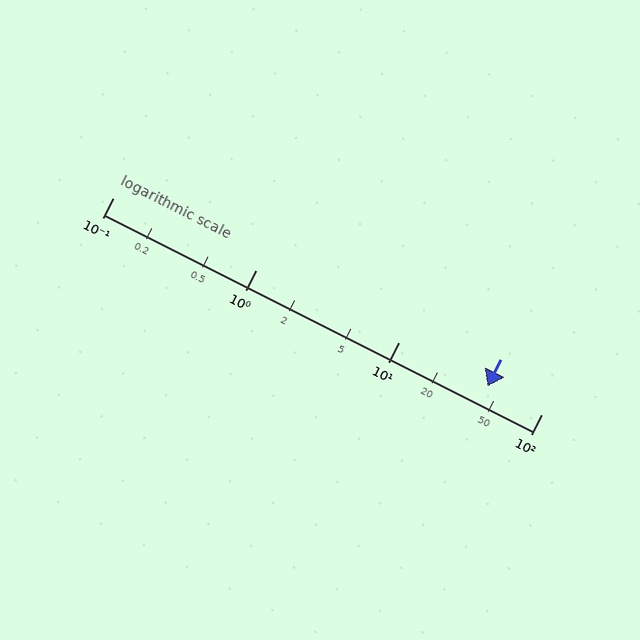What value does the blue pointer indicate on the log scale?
The pointer indicates approximately 42.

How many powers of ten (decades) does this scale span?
The scale spans 3 decades, from 0.1 to 100.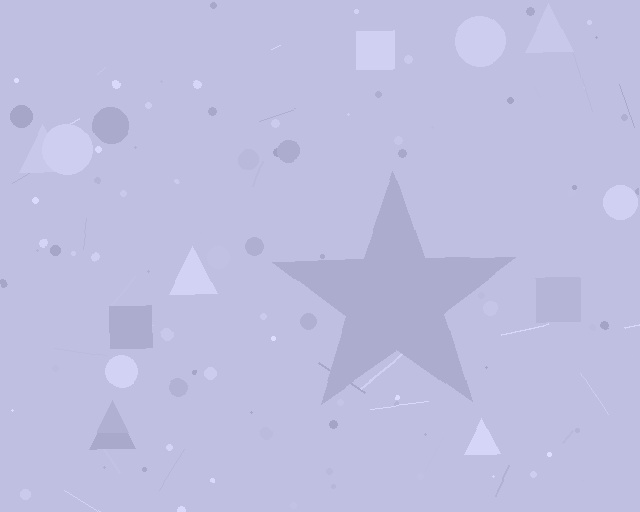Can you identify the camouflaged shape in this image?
The camouflaged shape is a star.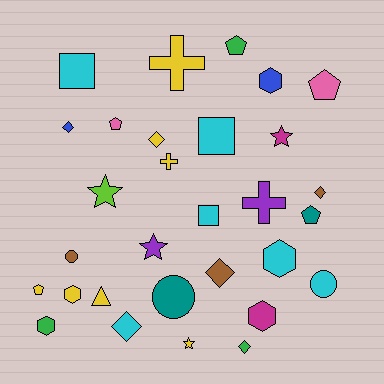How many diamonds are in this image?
There are 6 diamonds.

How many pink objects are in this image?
There are 2 pink objects.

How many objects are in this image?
There are 30 objects.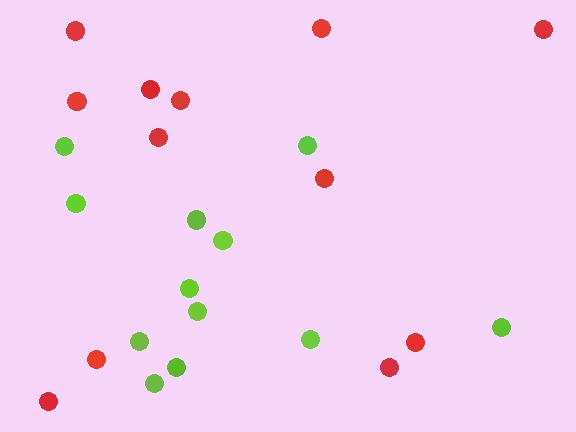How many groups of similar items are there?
There are 2 groups: one group of lime circles (12) and one group of red circles (12).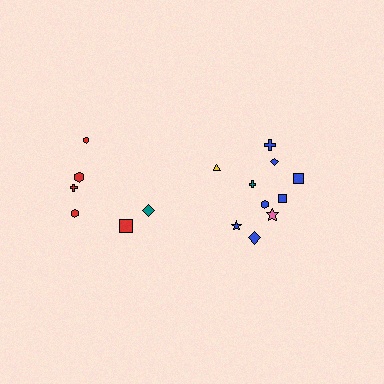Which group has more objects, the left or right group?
The right group.